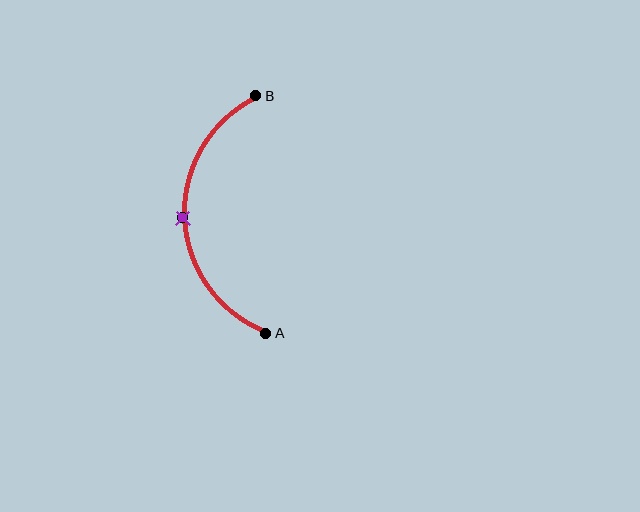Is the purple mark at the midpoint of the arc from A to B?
Yes. The purple mark lies on the arc at equal arc-length from both A and B — it is the arc midpoint.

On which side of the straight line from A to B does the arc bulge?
The arc bulges to the left of the straight line connecting A and B.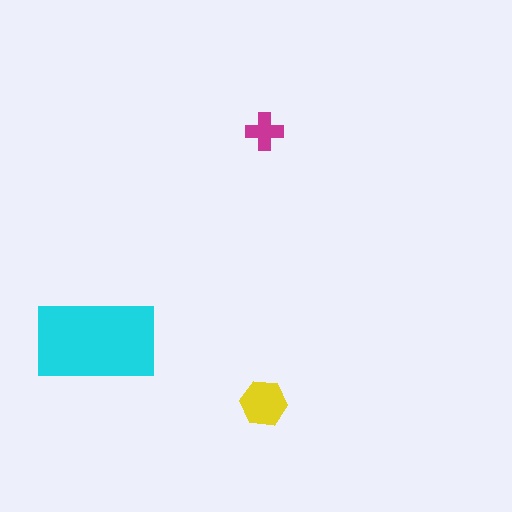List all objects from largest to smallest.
The cyan rectangle, the yellow hexagon, the magenta cross.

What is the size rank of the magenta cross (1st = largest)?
3rd.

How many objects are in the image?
There are 3 objects in the image.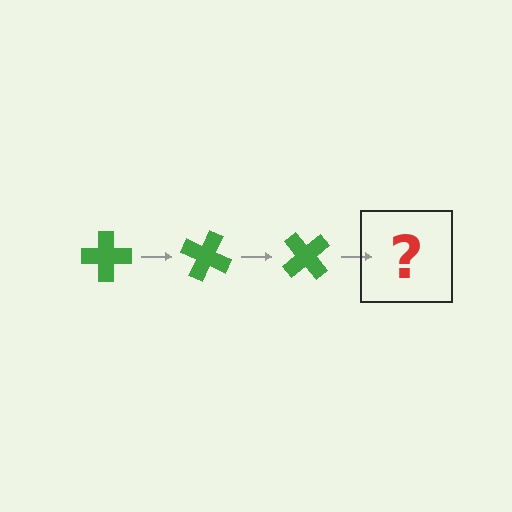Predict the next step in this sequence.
The next step is a green cross rotated 75 degrees.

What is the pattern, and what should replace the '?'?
The pattern is that the cross rotates 25 degrees each step. The '?' should be a green cross rotated 75 degrees.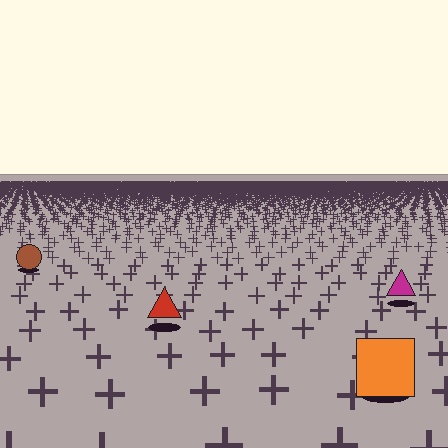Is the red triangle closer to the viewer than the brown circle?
Yes. The red triangle is closer — you can tell from the texture gradient: the ground texture is coarser near it.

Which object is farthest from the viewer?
The brown circle is farthest from the viewer. It appears smaller and the ground texture around it is denser.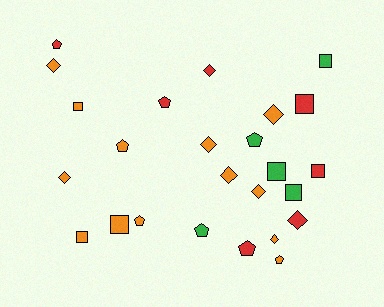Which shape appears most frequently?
Diamond, with 9 objects.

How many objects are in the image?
There are 25 objects.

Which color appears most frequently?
Orange, with 13 objects.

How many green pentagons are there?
There are 2 green pentagons.